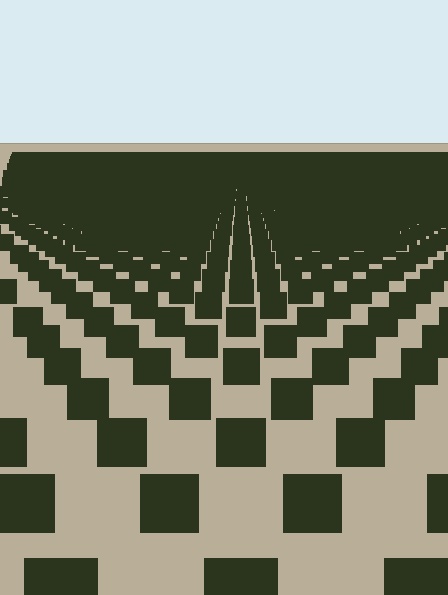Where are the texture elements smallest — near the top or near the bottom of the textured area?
Near the top.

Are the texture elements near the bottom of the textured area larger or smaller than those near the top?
Larger. Near the bottom, elements are closer to the viewer and appear at a bigger on-screen size.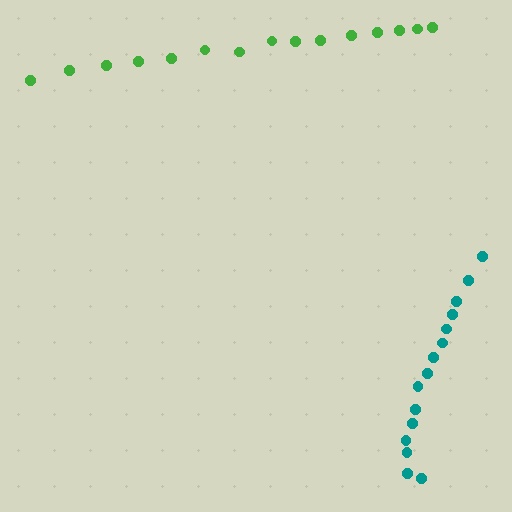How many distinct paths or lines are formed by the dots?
There are 2 distinct paths.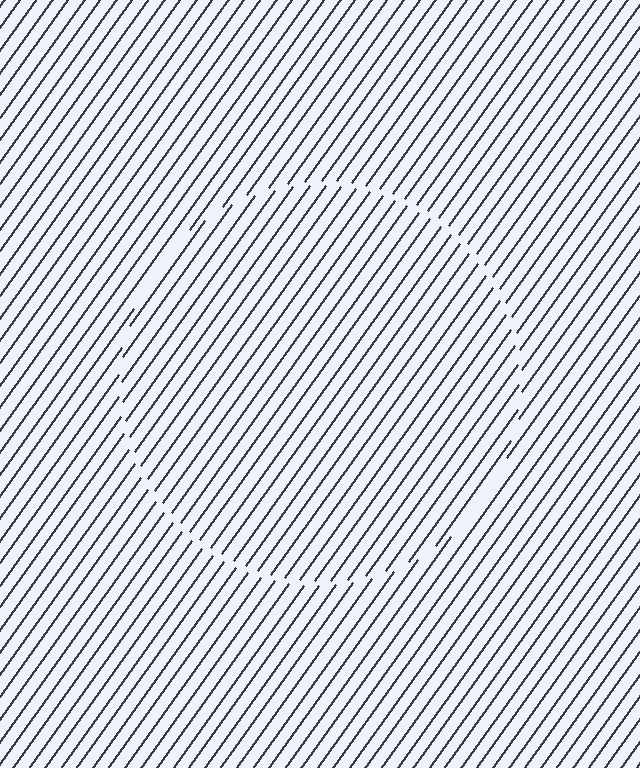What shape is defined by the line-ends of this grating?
An illusory circle. The interior of the shape contains the same grating, shifted by half a period — the contour is defined by the phase discontinuity where line-ends from the inner and outer gratings abut.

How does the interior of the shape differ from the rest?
The interior of the shape contains the same grating, shifted by half a period — the contour is defined by the phase discontinuity where line-ends from the inner and outer gratings abut.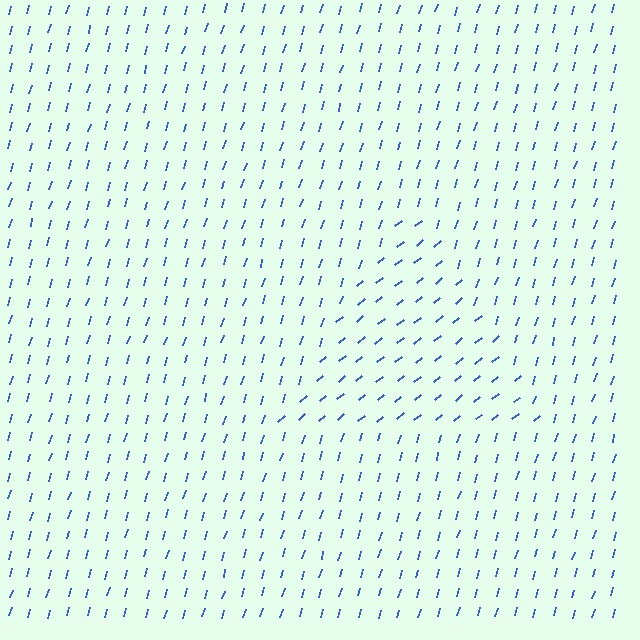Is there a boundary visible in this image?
Yes, there is a texture boundary formed by a change in line orientation.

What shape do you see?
I see a triangle.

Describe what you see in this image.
The image is filled with small blue line segments. A triangle region in the image has lines oriented differently from the surrounding lines, creating a visible texture boundary.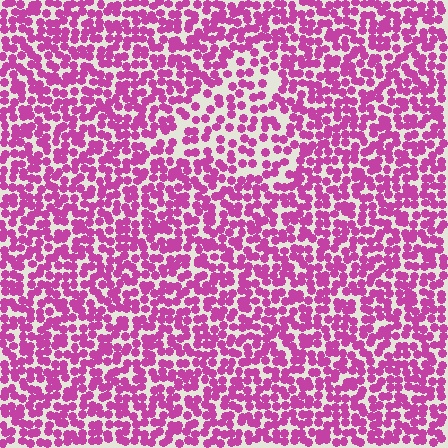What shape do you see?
I see a triangle.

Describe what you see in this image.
The image contains small magenta elements arranged at two different densities. A triangle-shaped region is visible where the elements are less densely packed than the surrounding area.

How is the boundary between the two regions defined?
The boundary is defined by a change in element density (approximately 1.7x ratio). All elements are the same color, size, and shape.